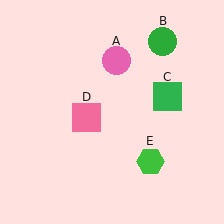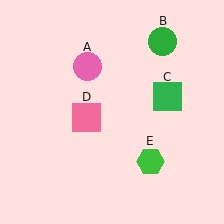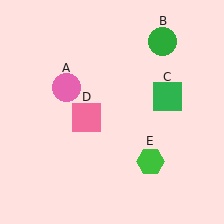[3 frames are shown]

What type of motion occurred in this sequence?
The pink circle (object A) rotated counterclockwise around the center of the scene.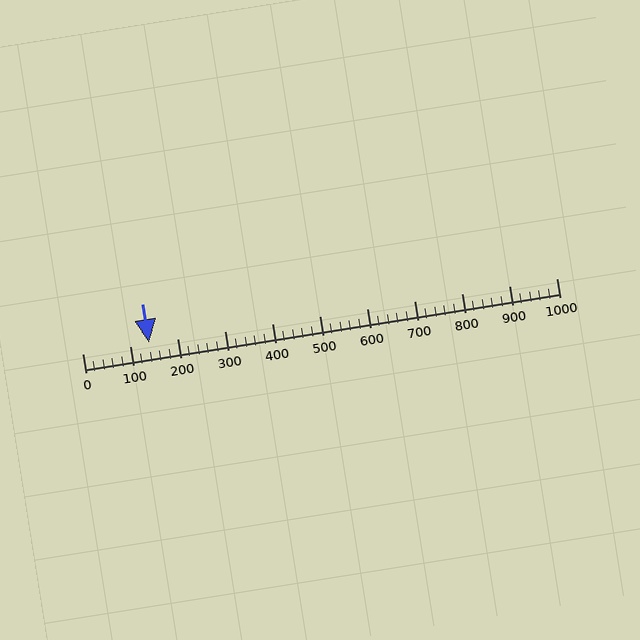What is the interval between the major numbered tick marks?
The major tick marks are spaced 100 units apart.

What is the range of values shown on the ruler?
The ruler shows values from 0 to 1000.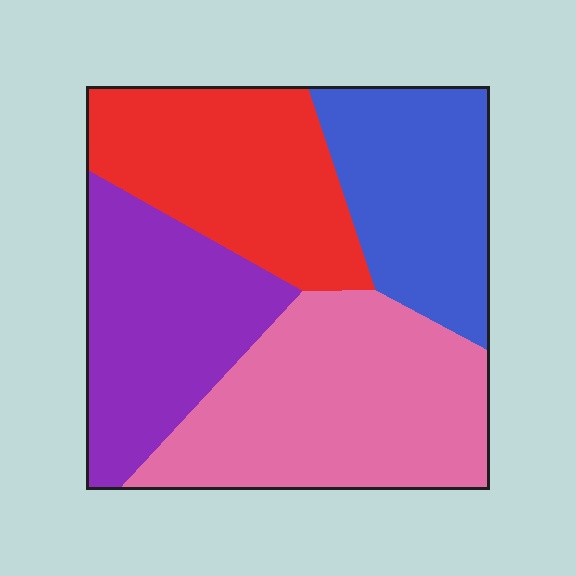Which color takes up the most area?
Pink, at roughly 30%.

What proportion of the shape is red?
Red takes up about one quarter (1/4) of the shape.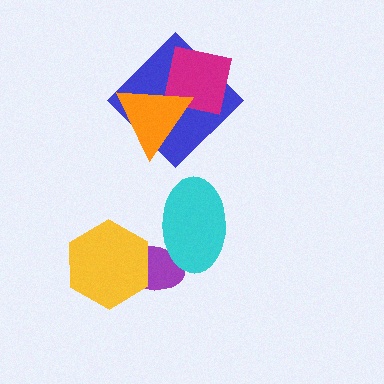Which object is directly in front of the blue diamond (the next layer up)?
The magenta square is directly in front of the blue diamond.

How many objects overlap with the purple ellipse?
2 objects overlap with the purple ellipse.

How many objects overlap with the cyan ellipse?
1 object overlaps with the cyan ellipse.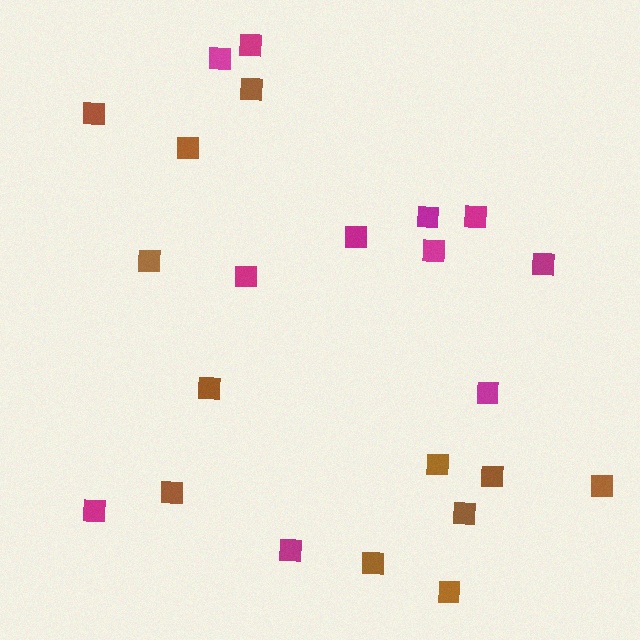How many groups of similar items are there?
There are 2 groups: one group of brown squares (12) and one group of magenta squares (11).